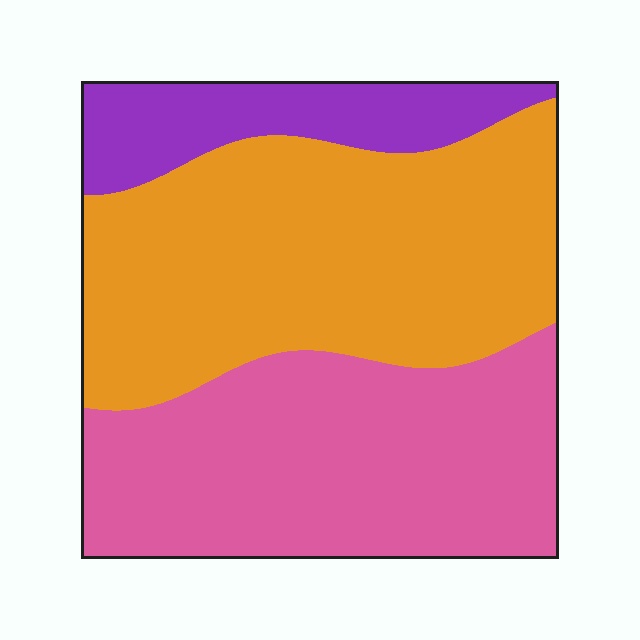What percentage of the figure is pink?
Pink takes up between a quarter and a half of the figure.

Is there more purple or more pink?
Pink.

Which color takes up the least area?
Purple, at roughly 15%.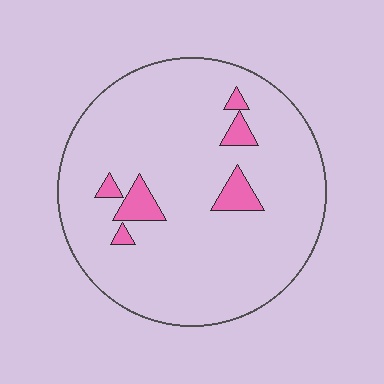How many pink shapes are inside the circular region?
6.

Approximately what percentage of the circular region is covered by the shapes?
Approximately 10%.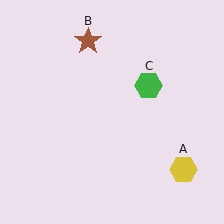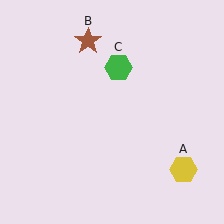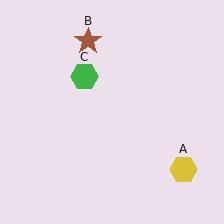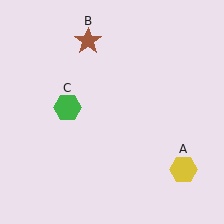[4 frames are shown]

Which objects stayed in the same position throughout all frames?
Yellow hexagon (object A) and brown star (object B) remained stationary.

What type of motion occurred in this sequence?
The green hexagon (object C) rotated counterclockwise around the center of the scene.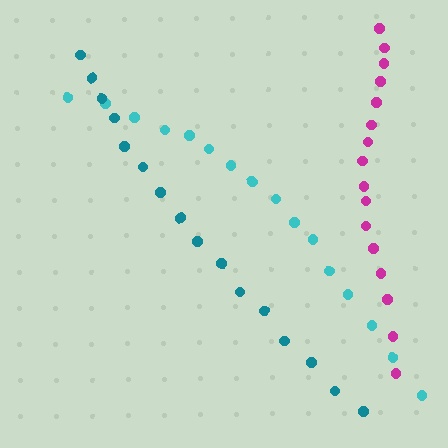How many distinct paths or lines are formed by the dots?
There are 3 distinct paths.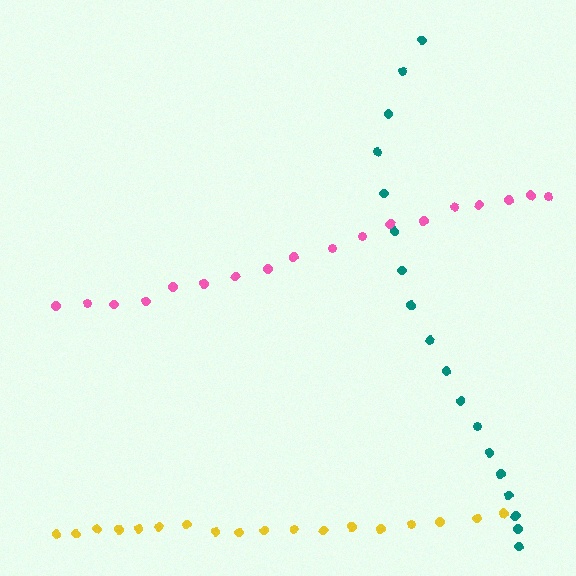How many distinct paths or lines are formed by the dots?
There are 3 distinct paths.